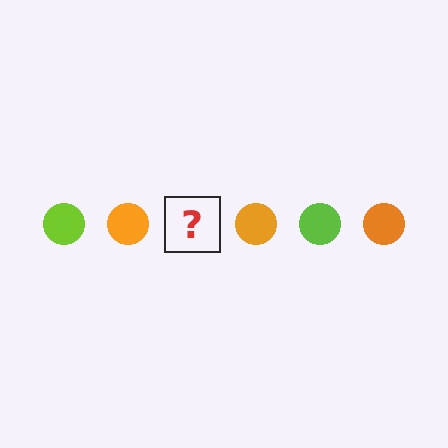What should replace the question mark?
The question mark should be replaced with a lime circle.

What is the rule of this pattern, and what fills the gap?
The rule is that the pattern cycles through lime, orange circles. The gap should be filled with a lime circle.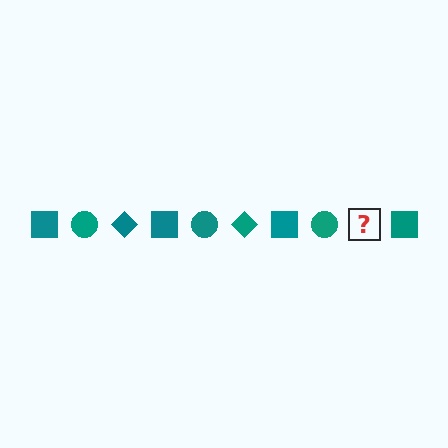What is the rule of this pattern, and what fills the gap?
The rule is that the pattern cycles through square, circle, diamond shapes in teal. The gap should be filled with a teal diamond.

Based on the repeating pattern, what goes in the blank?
The blank should be a teal diamond.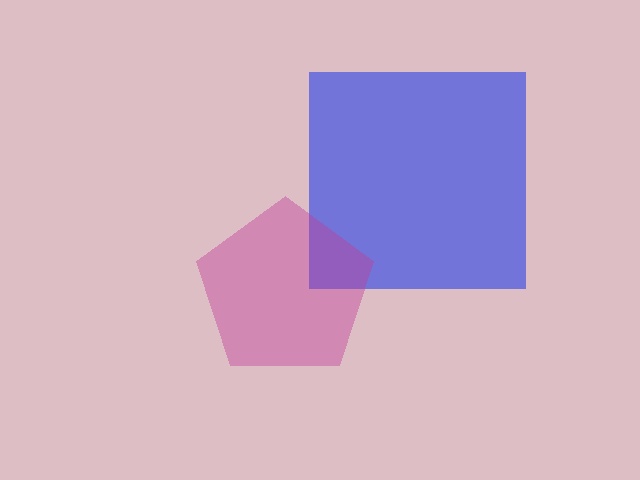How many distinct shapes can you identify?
There are 2 distinct shapes: a blue square, a magenta pentagon.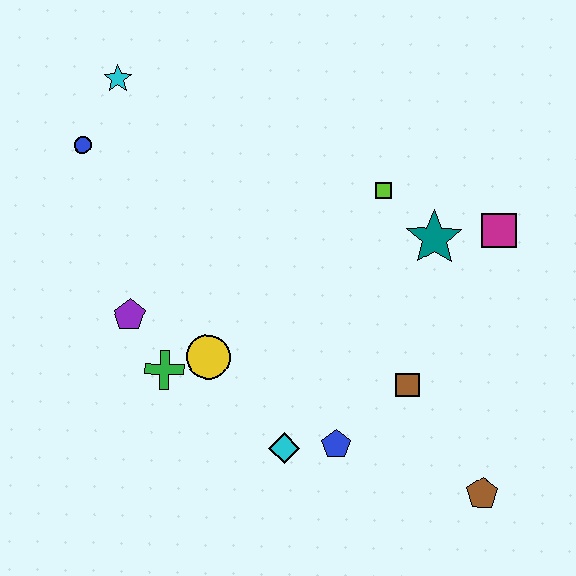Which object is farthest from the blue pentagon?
The cyan star is farthest from the blue pentagon.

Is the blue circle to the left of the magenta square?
Yes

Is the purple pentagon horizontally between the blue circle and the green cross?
Yes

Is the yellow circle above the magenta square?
No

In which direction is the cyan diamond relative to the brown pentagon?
The cyan diamond is to the left of the brown pentagon.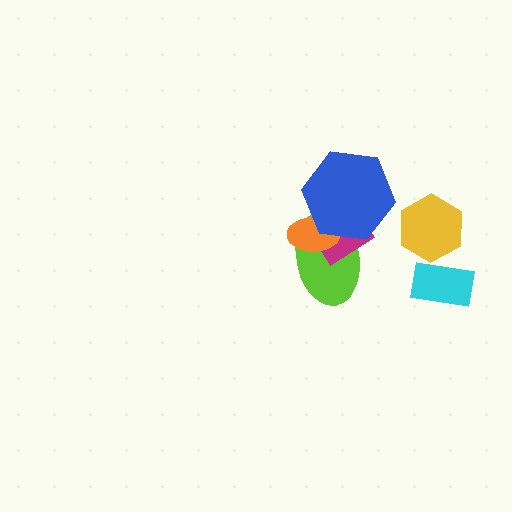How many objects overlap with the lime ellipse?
3 objects overlap with the lime ellipse.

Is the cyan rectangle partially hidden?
Yes, it is partially covered by another shape.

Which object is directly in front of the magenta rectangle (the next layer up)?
The orange ellipse is directly in front of the magenta rectangle.